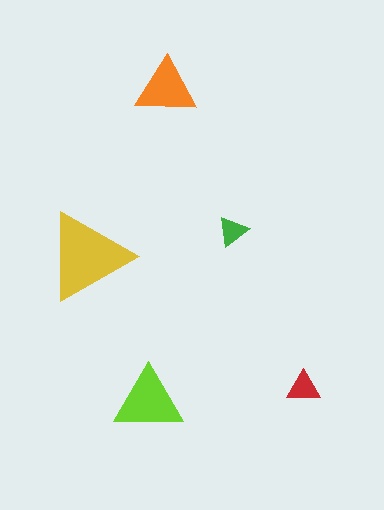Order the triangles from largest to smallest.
the yellow one, the lime one, the orange one, the red one, the green one.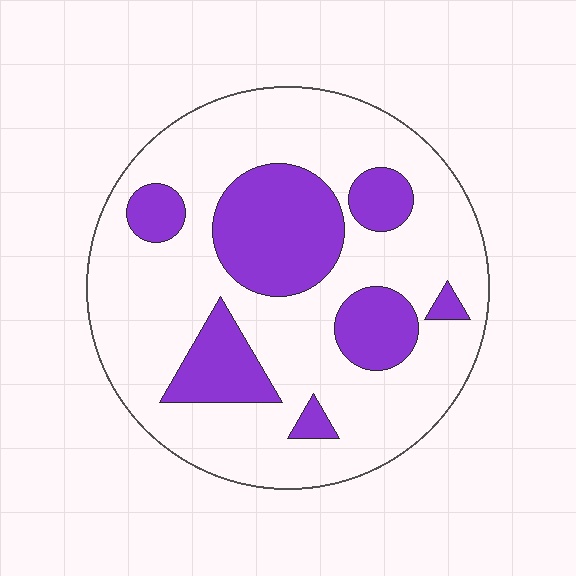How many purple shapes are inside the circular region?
7.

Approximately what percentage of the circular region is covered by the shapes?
Approximately 25%.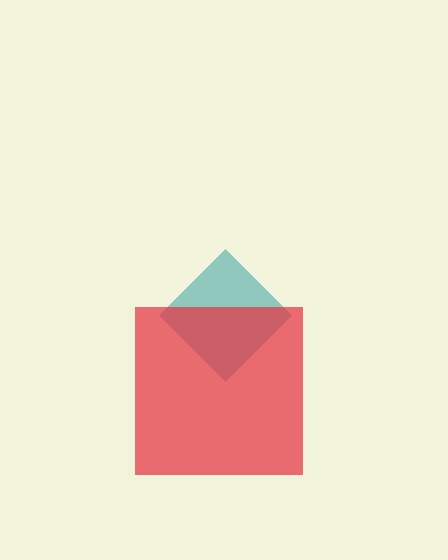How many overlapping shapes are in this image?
There are 2 overlapping shapes in the image.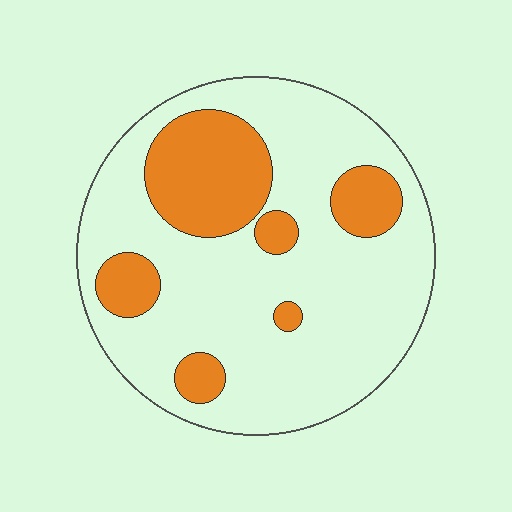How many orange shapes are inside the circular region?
6.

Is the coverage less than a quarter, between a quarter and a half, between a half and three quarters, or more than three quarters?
Less than a quarter.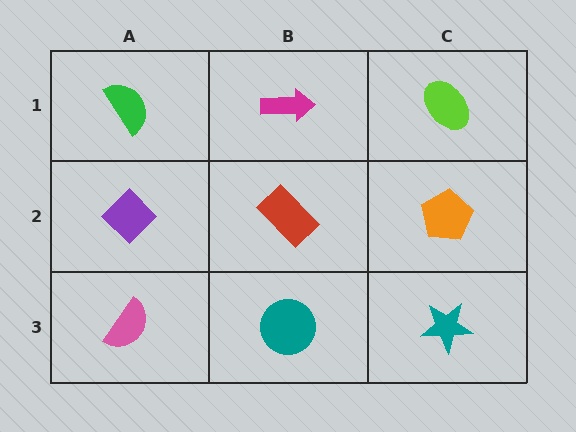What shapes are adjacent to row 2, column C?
A lime ellipse (row 1, column C), a teal star (row 3, column C), a red rectangle (row 2, column B).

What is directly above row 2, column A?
A green semicircle.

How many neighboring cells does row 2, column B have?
4.